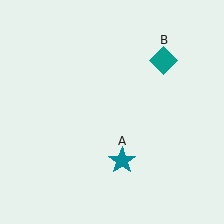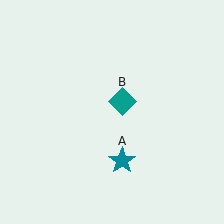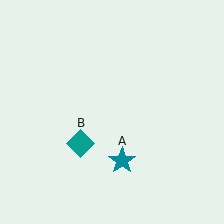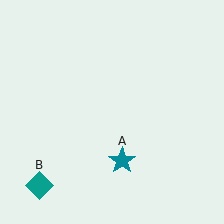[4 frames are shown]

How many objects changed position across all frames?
1 object changed position: teal diamond (object B).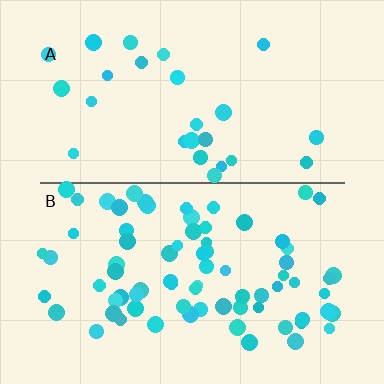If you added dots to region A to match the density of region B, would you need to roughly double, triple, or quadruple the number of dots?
Approximately triple.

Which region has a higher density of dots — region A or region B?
B (the bottom).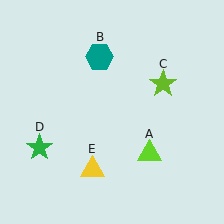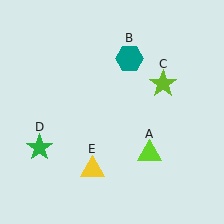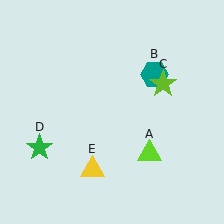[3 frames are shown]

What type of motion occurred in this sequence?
The teal hexagon (object B) rotated clockwise around the center of the scene.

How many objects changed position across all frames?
1 object changed position: teal hexagon (object B).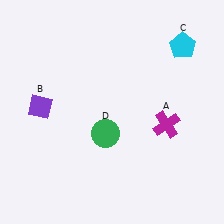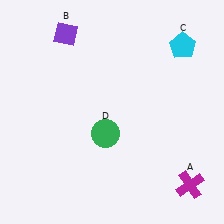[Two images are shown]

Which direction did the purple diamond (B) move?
The purple diamond (B) moved up.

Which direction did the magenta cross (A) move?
The magenta cross (A) moved down.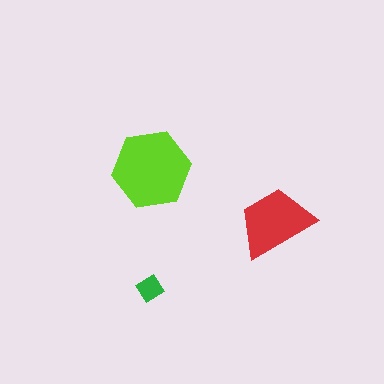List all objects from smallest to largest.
The green diamond, the red trapezoid, the lime hexagon.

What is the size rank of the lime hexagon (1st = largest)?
1st.